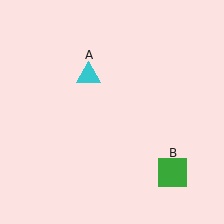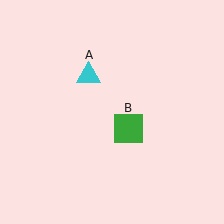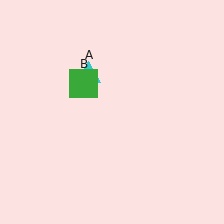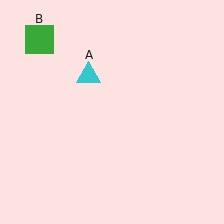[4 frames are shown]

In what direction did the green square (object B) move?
The green square (object B) moved up and to the left.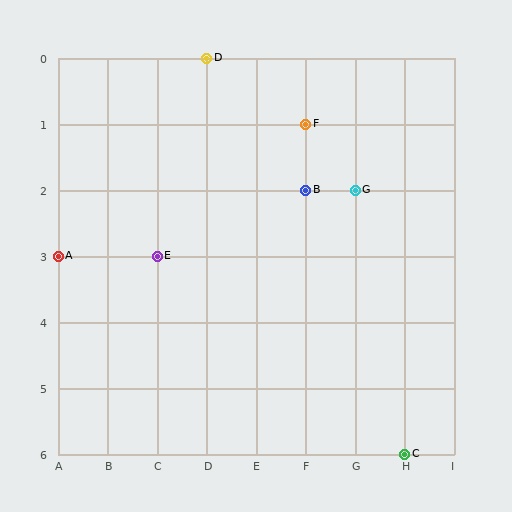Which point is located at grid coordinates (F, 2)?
Point B is at (F, 2).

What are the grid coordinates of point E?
Point E is at grid coordinates (C, 3).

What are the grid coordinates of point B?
Point B is at grid coordinates (F, 2).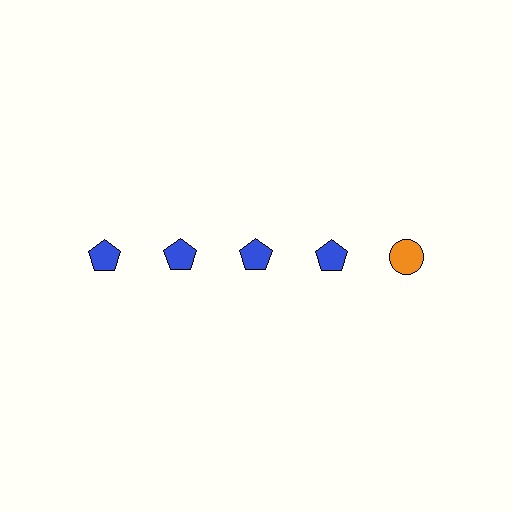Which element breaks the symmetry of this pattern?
The orange circle in the top row, rightmost column breaks the symmetry. All other shapes are blue pentagons.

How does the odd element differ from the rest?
It differs in both color (orange instead of blue) and shape (circle instead of pentagon).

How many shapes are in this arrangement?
There are 5 shapes arranged in a grid pattern.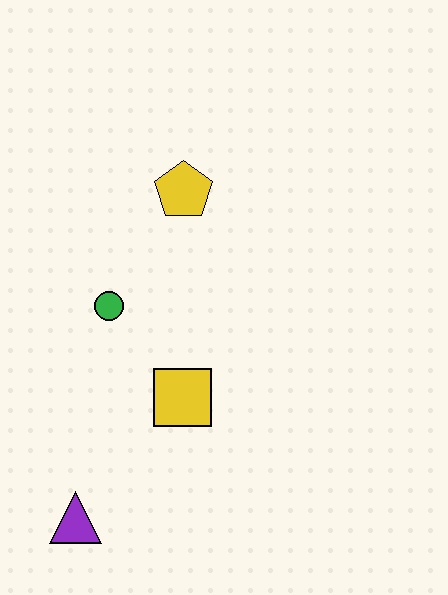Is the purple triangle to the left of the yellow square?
Yes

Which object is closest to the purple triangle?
The yellow square is closest to the purple triangle.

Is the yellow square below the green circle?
Yes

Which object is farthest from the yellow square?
The yellow pentagon is farthest from the yellow square.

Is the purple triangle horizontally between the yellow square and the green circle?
No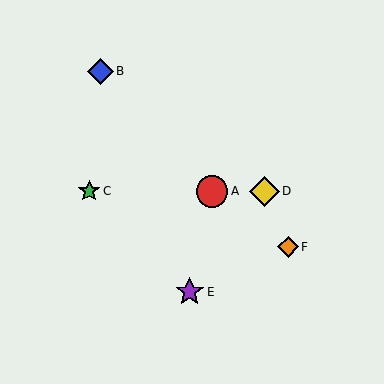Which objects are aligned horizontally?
Objects A, C, D are aligned horizontally.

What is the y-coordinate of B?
Object B is at y≈71.